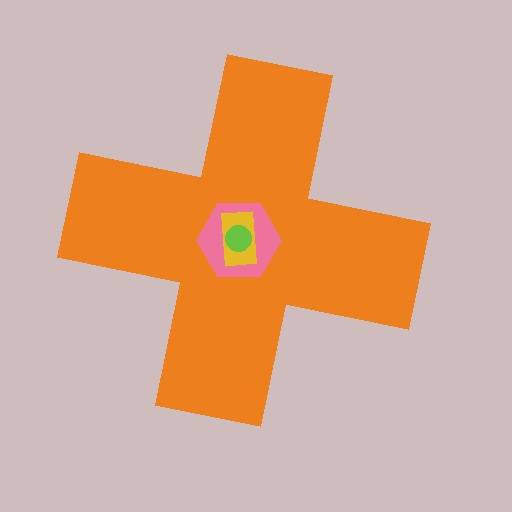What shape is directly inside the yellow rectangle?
The lime circle.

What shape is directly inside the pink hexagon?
The yellow rectangle.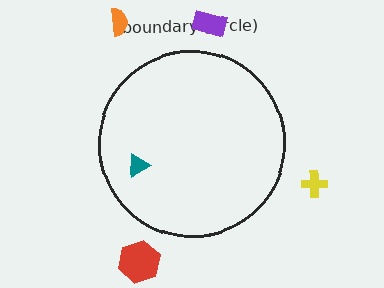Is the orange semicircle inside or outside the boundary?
Outside.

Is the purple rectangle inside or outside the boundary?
Outside.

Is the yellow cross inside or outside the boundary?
Outside.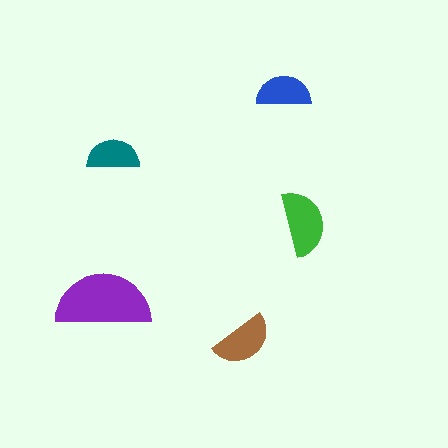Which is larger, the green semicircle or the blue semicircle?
The green one.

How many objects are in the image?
There are 5 objects in the image.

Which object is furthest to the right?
The green semicircle is rightmost.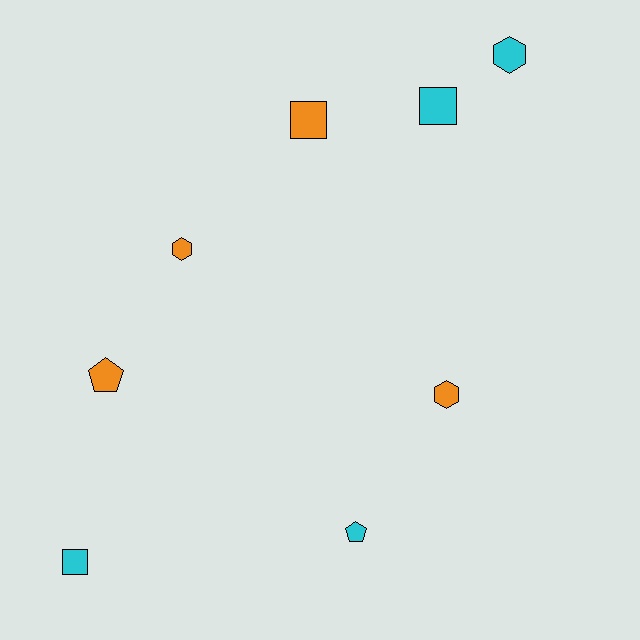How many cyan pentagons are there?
There is 1 cyan pentagon.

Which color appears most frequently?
Cyan, with 4 objects.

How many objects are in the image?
There are 8 objects.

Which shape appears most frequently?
Hexagon, with 3 objects.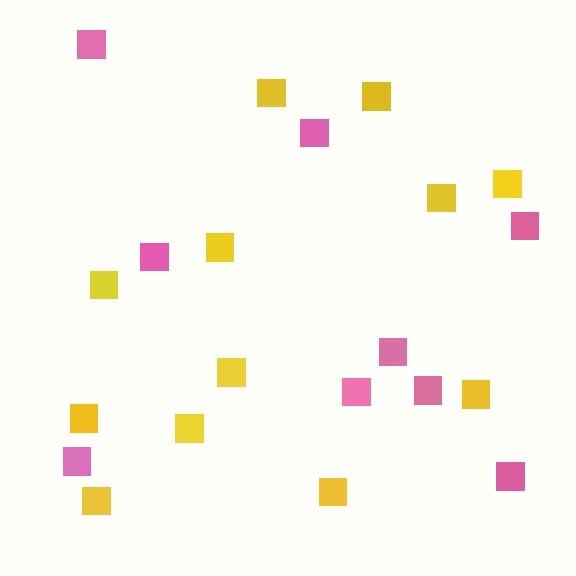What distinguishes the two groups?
There are 2 groups: one group of pink squares (9) and one group of yellow squares (12).